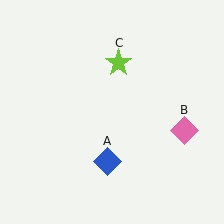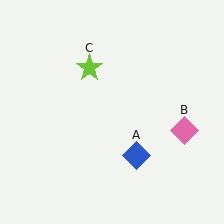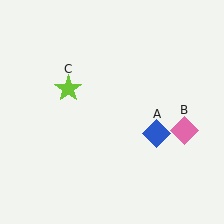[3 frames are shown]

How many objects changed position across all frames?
2 objects changed position: blue diamond (object A), lime star (object C).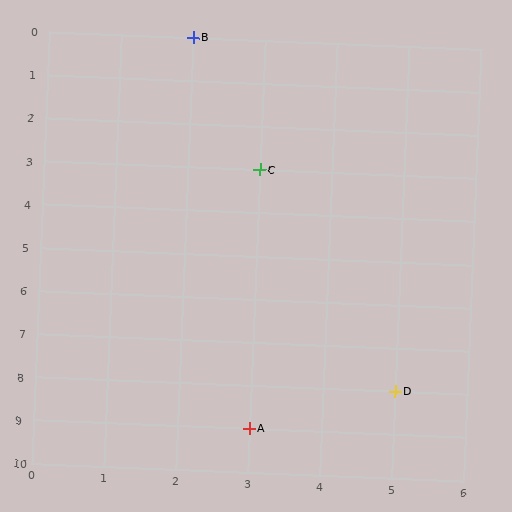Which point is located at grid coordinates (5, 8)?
Point D is at (5, 8).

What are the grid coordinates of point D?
Point D is at grid coordinates (5, 8).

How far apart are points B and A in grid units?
Points B and A are 1 column and 9 rows apart (about 9.1 grid units diagonally).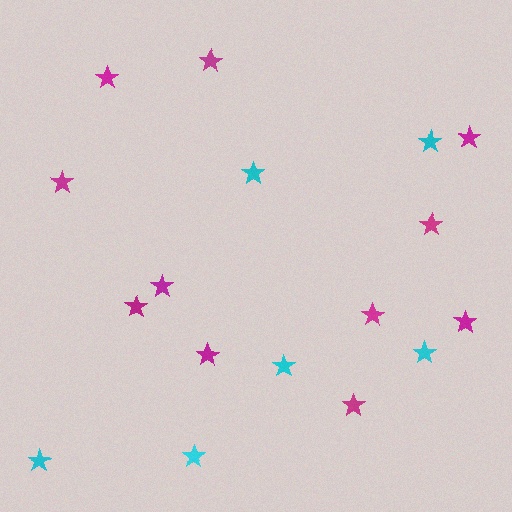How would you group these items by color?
There are 2 groups: one group of magenta stars (11) and one group of cyan stars (6).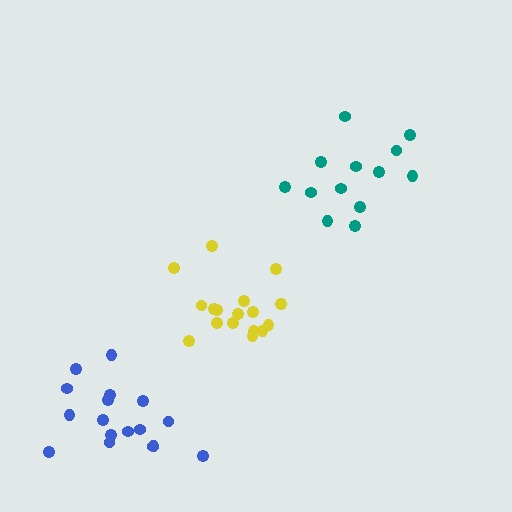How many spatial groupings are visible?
There are 3 spatial groupings.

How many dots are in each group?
Group 1: 17 dots, Group 2: 17 dots, Group 3: 13 dots (47 total).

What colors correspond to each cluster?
The clusters are colored: blue, yellow, teal.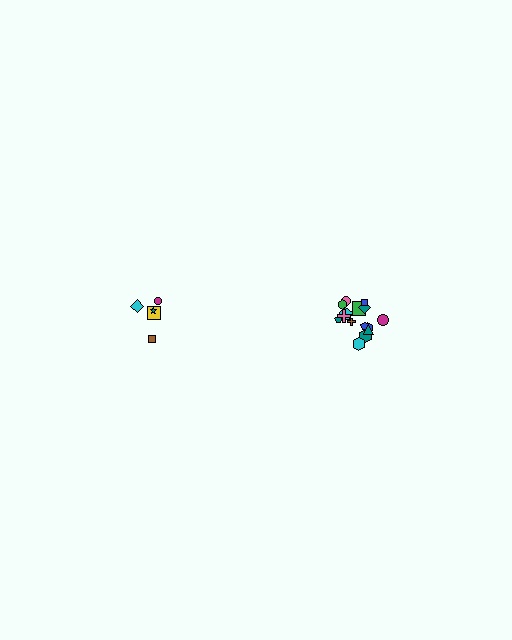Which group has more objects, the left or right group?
The right group.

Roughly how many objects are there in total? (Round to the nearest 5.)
Roughly 20 objects in total.